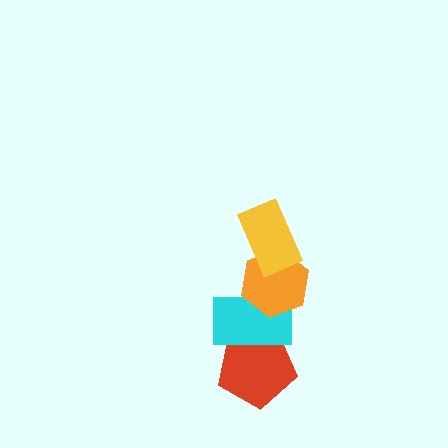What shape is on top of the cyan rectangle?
The orange hexagon is on top of the cyan rectangle.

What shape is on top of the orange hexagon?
The yellow rectangle is on top of the orange hexagon.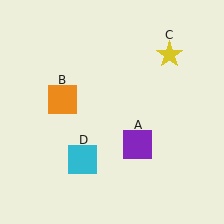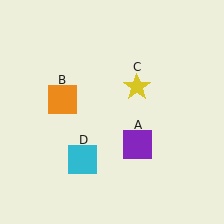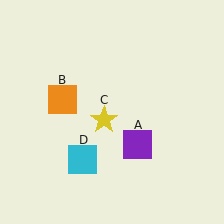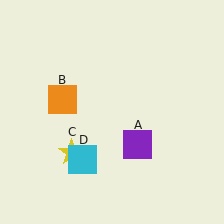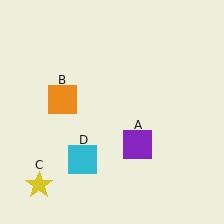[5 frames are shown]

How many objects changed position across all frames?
1 object changed position: yellow star (object C).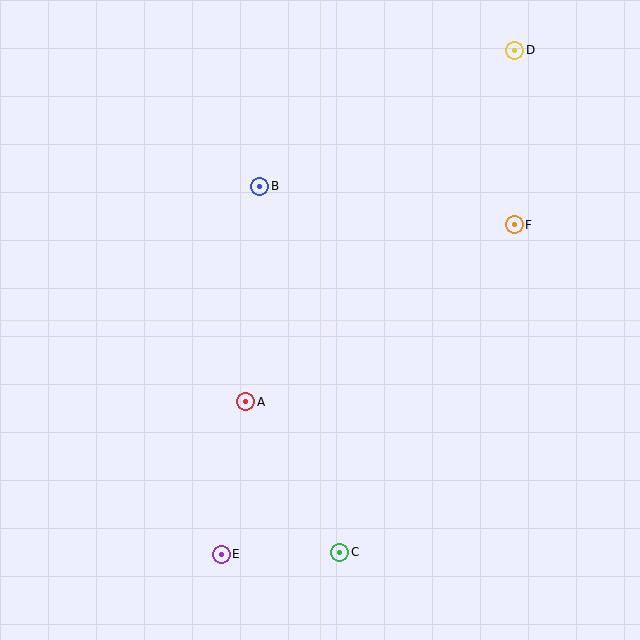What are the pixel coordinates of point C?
Point C is at (340, 552).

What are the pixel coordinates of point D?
Point D is at (515, 50).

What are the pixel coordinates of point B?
Point B is at (260, 186).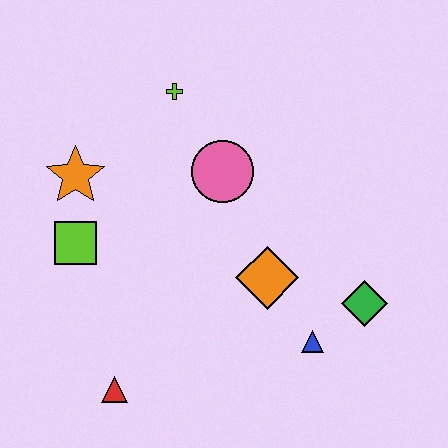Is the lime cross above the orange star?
Yes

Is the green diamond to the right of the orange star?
Yes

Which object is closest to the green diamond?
The blue triangle is closest to the green diamond.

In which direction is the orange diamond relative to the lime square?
The orange diamond is to the right of the lime square.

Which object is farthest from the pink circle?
The red triangle is farthest from the pink circle.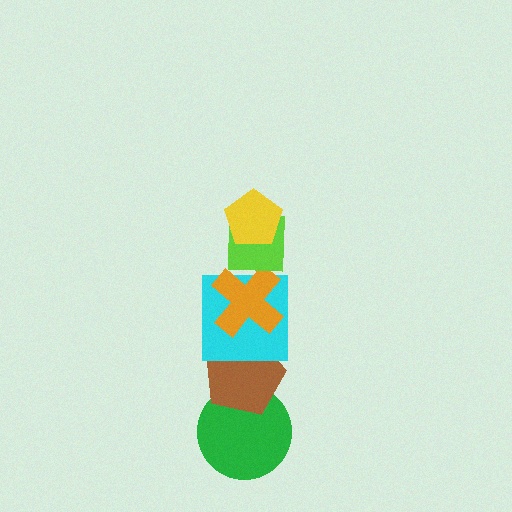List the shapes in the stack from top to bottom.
From top to bottom: the yellow pentagon, the lime square, the orange cross, the cyan square, the brown pentagon, the green circle.